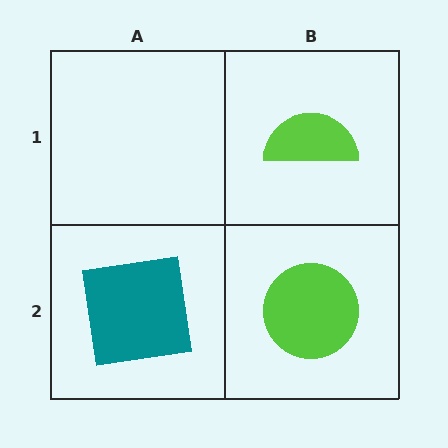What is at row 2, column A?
A teal square.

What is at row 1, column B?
A lime semicircle.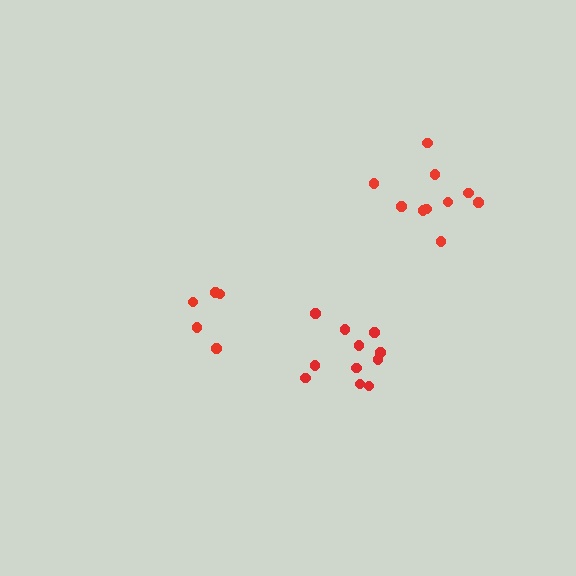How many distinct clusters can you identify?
There are 3 distinct clusters.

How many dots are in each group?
Group 1: 5 dots, Group 2: 11 dots, Group 3: 10 dots (26 total).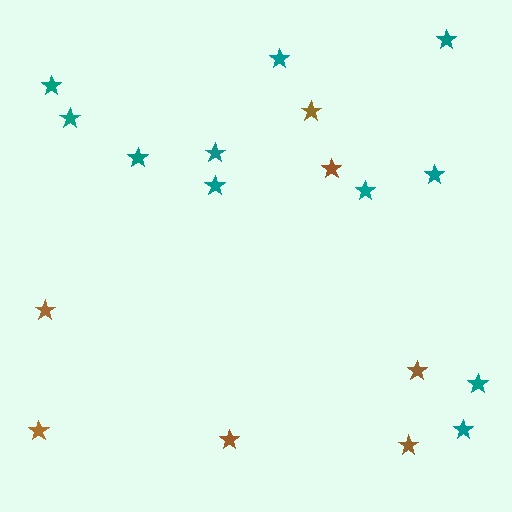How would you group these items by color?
There are 2 groups: one group of brown stars (7) and one group of teal stars (11).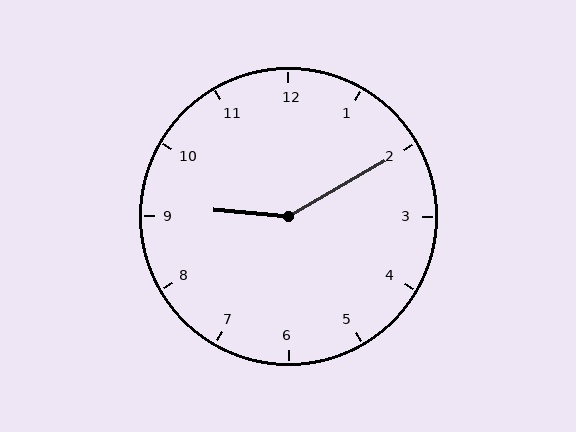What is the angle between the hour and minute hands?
Approximately 145 degrees.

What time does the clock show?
9:10.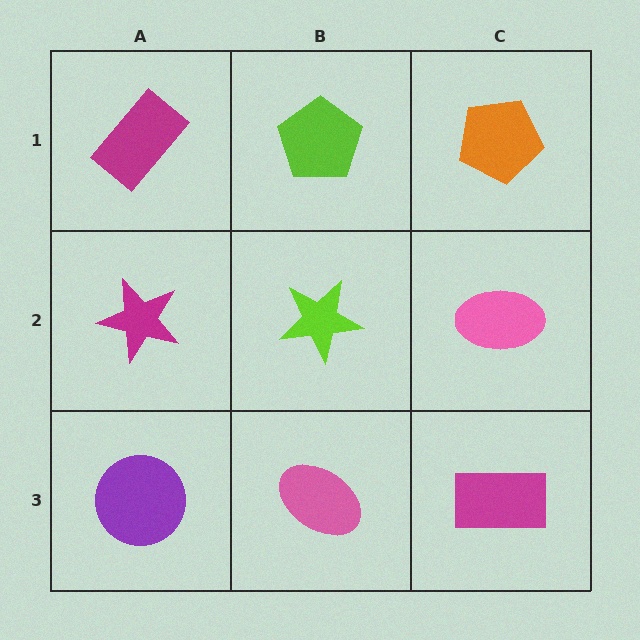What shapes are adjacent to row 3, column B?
A lime star (row 2, column B), a purple circle (row 3, column A), a magenta rectangle (row 3, column C).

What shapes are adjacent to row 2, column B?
A lime pentagon (row 1, column B), a pink ellipse (row 3, column B), a magenta star (row 2, column A), a pink ellipse (row 2, column C).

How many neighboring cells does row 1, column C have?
2.